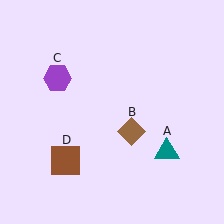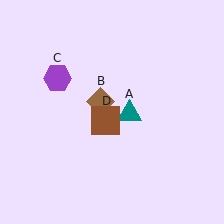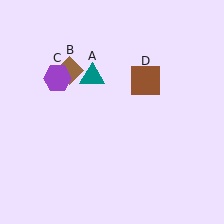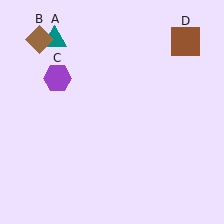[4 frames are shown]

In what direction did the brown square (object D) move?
The brown square (object D) moved up and to the right.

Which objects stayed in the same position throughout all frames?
Purple hexagon (object C) remained stationary.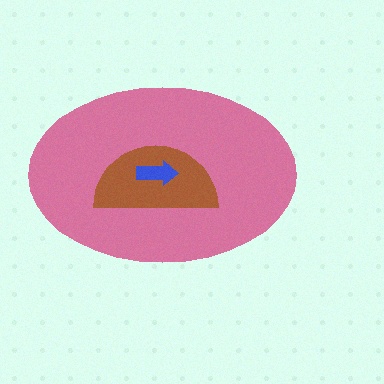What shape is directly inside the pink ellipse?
The brown semicircle.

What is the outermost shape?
The pink ellipse.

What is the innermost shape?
The blue arrow.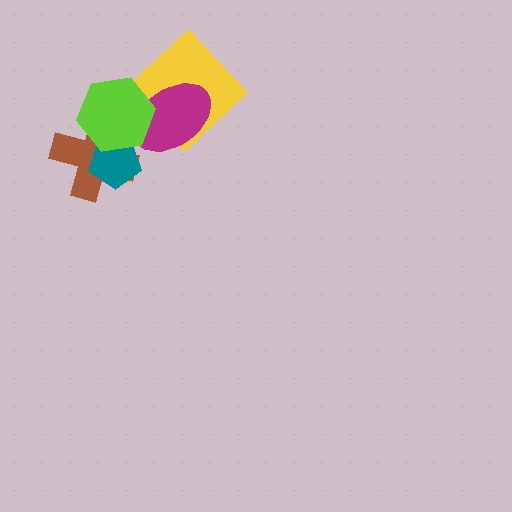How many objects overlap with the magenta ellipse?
2 objects overlap with the magenta ellipse.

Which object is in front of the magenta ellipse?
The lime hexagon is in front of the magenta ellipse.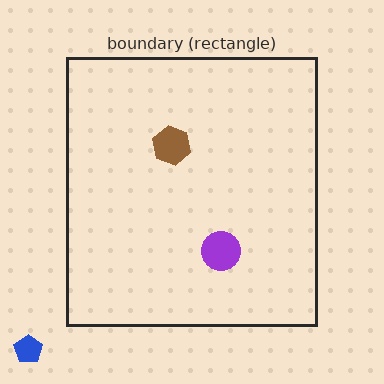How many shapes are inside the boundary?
2 inside, 1 outside.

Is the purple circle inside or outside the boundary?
Inside.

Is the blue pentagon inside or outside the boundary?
Outside.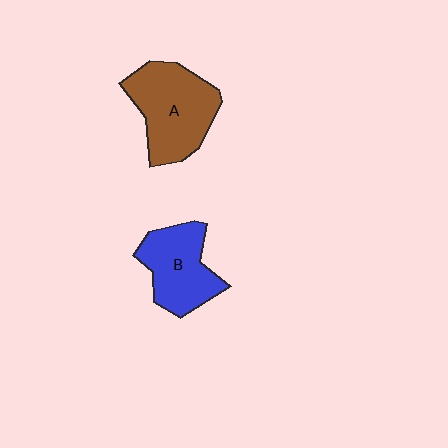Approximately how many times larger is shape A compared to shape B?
Approximately 1.3 times.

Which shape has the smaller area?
Shape B (blue).